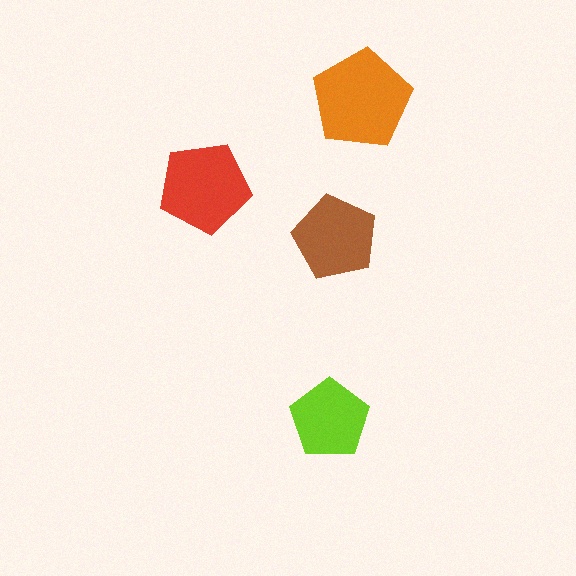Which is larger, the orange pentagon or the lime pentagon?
The orange one.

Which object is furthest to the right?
The orange pentagon is rightmost.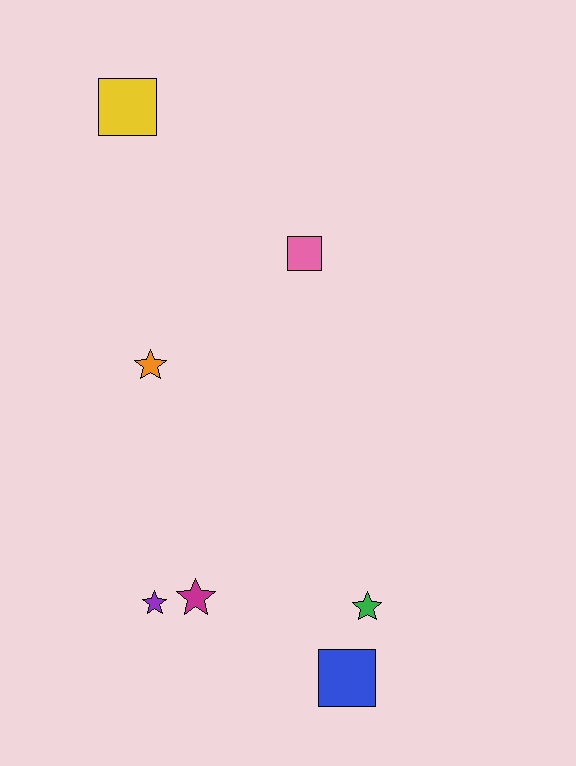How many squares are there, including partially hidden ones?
There are 3 squares.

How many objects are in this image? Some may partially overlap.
There are 7 objects.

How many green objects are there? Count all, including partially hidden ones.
There is 1 green object.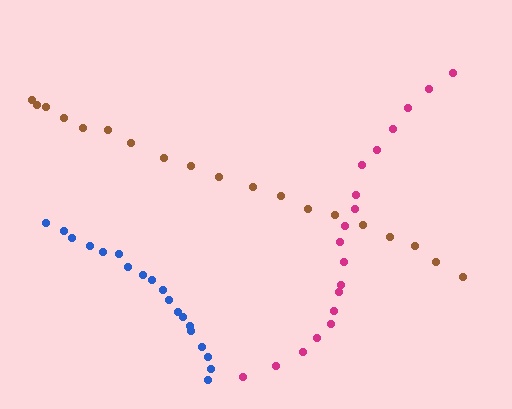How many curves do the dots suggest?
There are 3 distinct paths.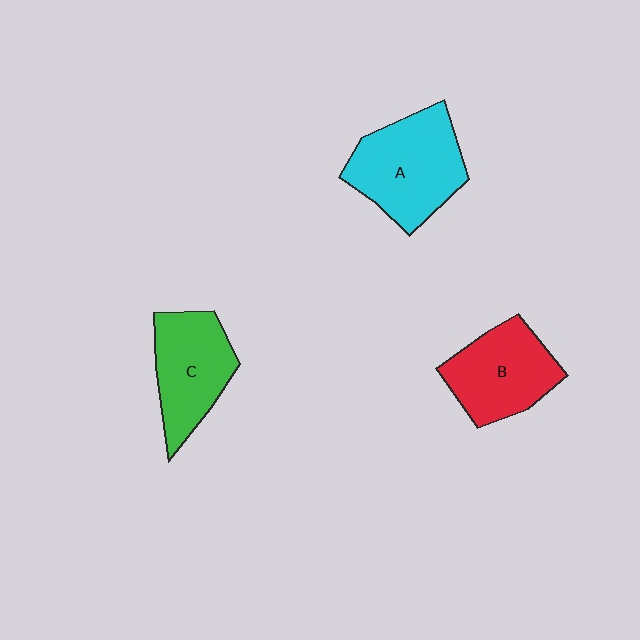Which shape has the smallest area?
Shape C (green).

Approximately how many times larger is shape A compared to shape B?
Approximately 1.2 times.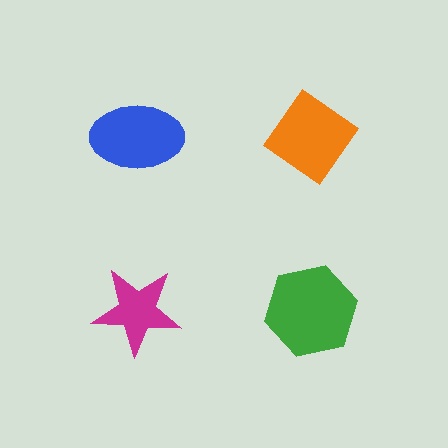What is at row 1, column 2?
An orange diamond.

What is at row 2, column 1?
A magenta star.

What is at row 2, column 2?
A green hexagon.